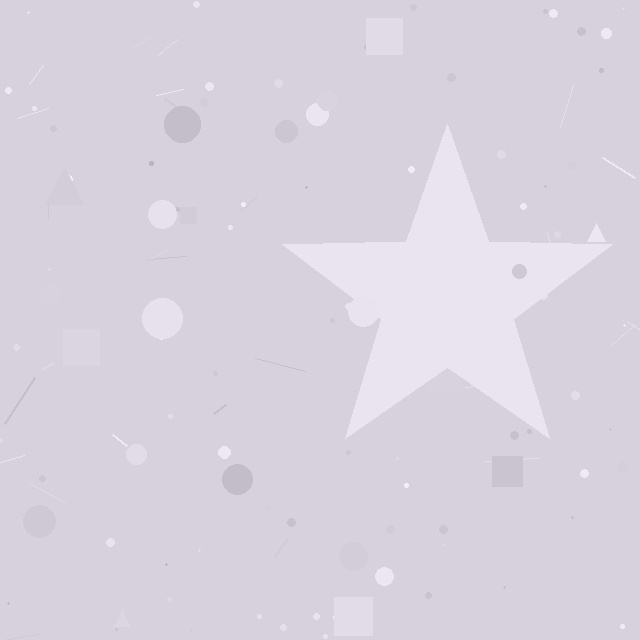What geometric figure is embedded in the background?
A star is embedded in the background.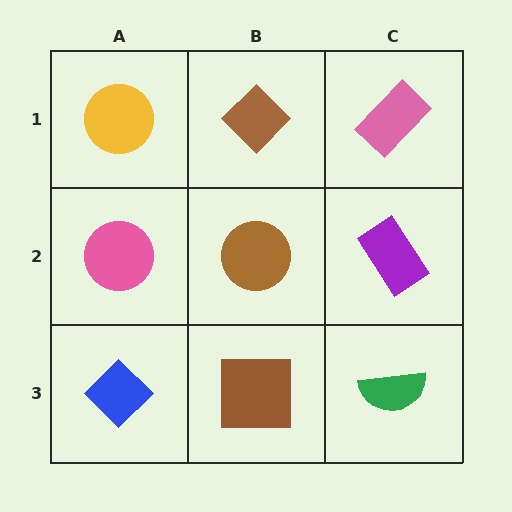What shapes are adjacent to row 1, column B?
A brown circle (row 2, column B), a yellow circle (row 1, column A), a pink rectangle (row 1, column C).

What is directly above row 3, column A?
A pink circle.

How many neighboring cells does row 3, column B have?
3.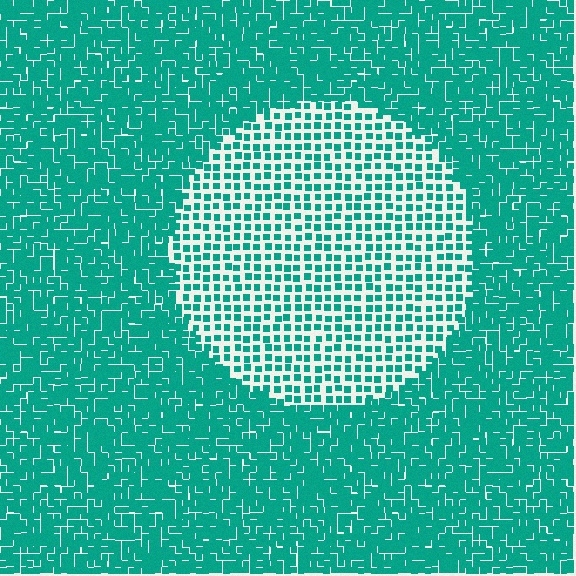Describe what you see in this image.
The image contains small teal elements arranged at two different densities. A circle-shaped region is visible where the elements are less densely packed than the surrounding area.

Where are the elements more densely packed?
The elements are more densely packed outside the circle boundary.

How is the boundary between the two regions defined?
The boundary is defined by a change in element density (approximately 2.2x ratio). All elements are the same color, size, and shape.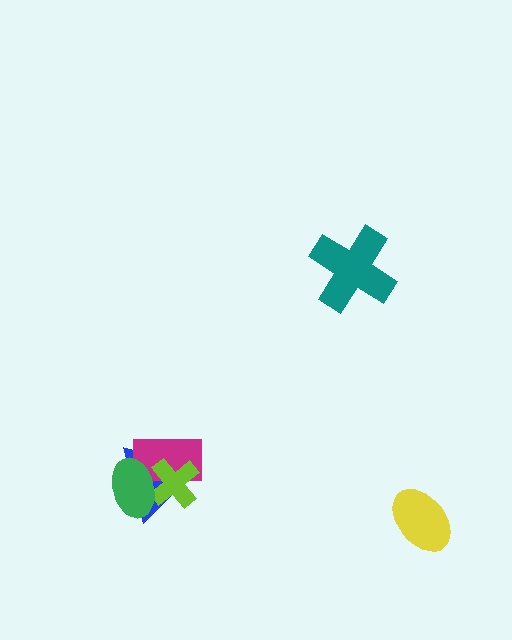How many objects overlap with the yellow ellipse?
0 objects overlap with the yellow ellipse.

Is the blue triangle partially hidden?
Yes, it is partially covered by another shape.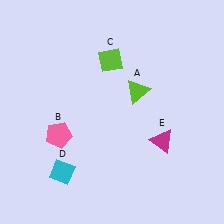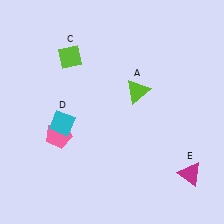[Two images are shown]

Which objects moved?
The objects that moved are: the lime diamond (C), the cyan diamond (D), the magenta triangle (E).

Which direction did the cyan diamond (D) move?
The cyan diamond (D) moved up.